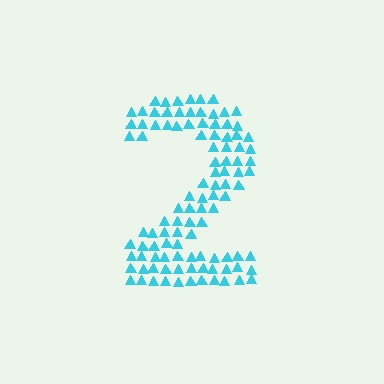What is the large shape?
The large shape is the digit 2.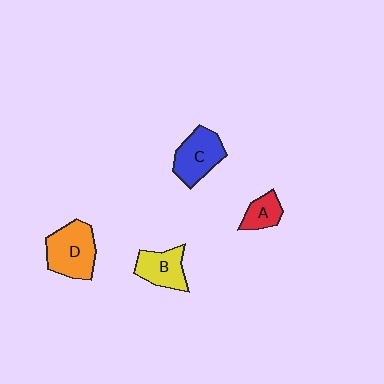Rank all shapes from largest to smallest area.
From largest to smallest: D (orange), C (blue), B (yellow), A (red).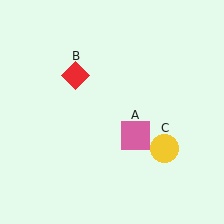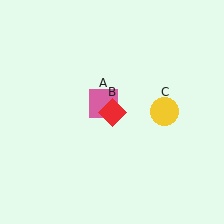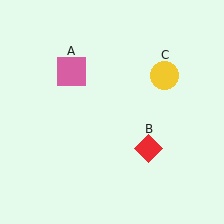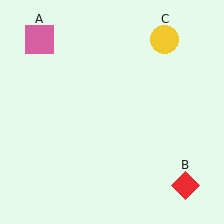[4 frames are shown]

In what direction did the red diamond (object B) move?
The red diamond (object B) moved down and to the right.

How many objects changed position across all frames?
3 objects changed position: pink square (object A), red diamond (object B), yellow circle (object C).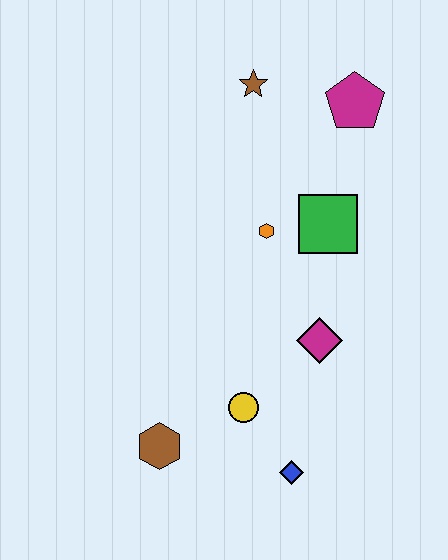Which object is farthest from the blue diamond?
The brown star is farthest from the blue diamond.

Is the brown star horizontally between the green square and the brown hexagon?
Yes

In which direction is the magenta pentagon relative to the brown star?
The magenta pentagon is to the right of the brown star.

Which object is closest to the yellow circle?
The blue diamond is closest to the yellow circle.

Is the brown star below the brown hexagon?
No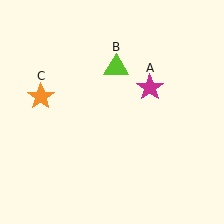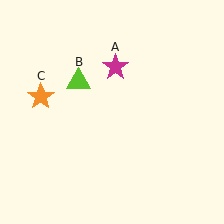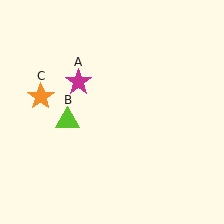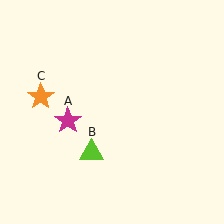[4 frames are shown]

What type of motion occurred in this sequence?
The magenta star (object A), lime triangle (object B) rotated counterclockwise around the center of the scene.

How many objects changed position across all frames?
2 objects changed position: magenta star (object A), lime triangle (object B).